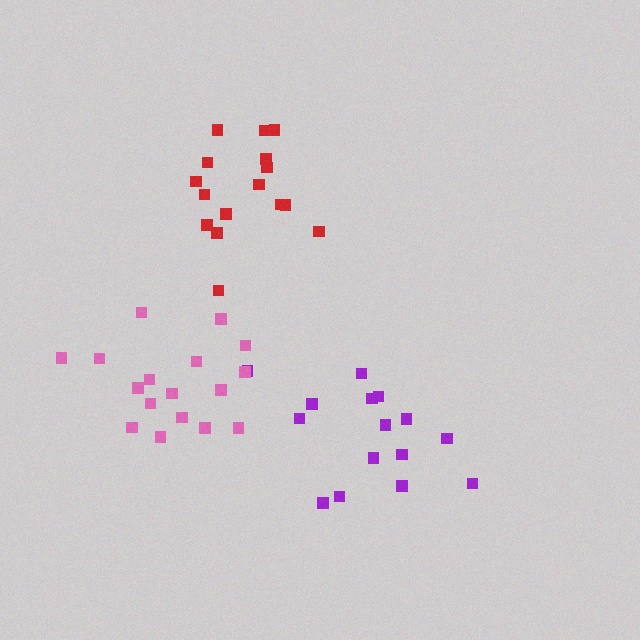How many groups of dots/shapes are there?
There are 3 groups.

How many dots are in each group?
Group 1: 15 dots, Group 2: 16 dots, Group 3: 17 dots (48 total).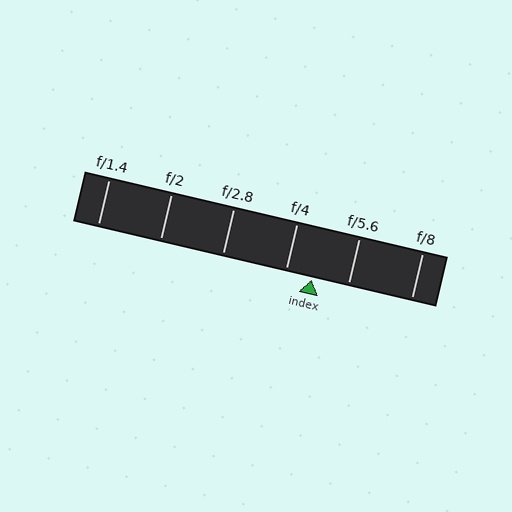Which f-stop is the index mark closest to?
The index mark is closest to f/4.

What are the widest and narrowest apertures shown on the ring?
The widest aperture shown is f/1.4 and the narrowest is f/8.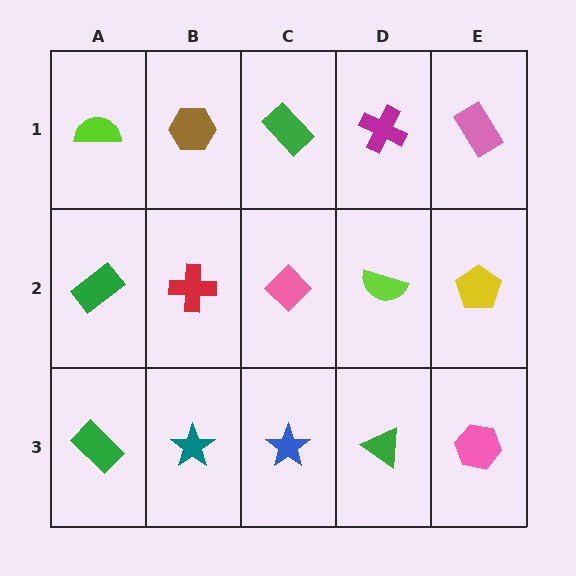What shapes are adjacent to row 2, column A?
A lime semicircle (row 1, column A), a green rectangle (row 3, column A), a red cross (row 2, column B).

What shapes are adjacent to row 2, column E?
A pink rectangle (row 1, column E), a pink hexagon (row 3, column E), a lime semicircle (row 2, column D).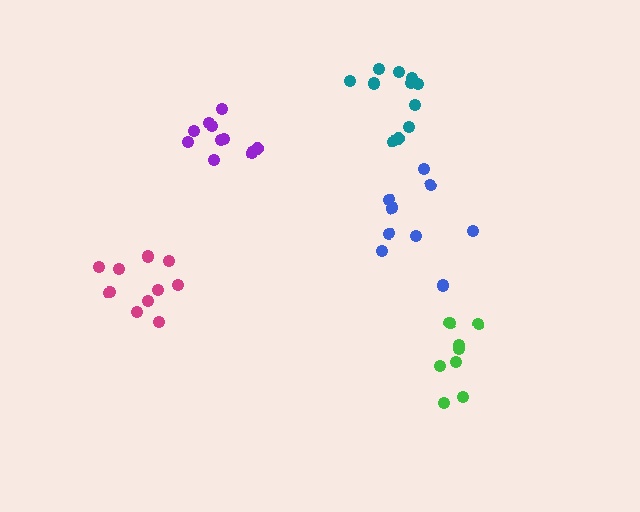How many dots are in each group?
Group 1: 11 dots, Group 2: 9 dots, Group 3: 10 dots, Group 4: 9 dots, Group 5: 10 dots (49 total).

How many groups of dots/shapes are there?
There are 5 groups.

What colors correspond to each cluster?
The clusters are colored: teal, blue, purple, green, magenta.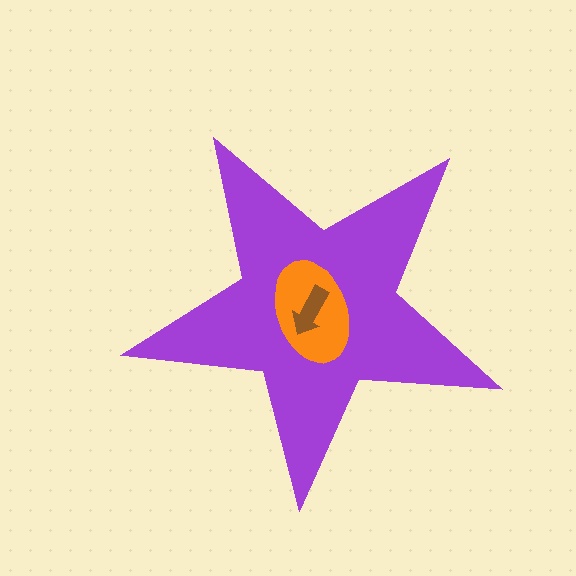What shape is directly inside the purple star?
The orange ellipse.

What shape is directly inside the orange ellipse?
The brown arrow.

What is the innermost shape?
The brown arrow.